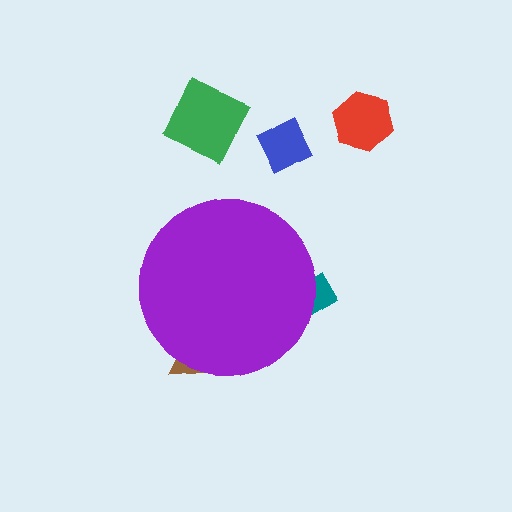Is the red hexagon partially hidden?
No, the red hexagon is fully visible.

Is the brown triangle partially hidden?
Yes, the brown triangle is partially hidden behind the purple circle.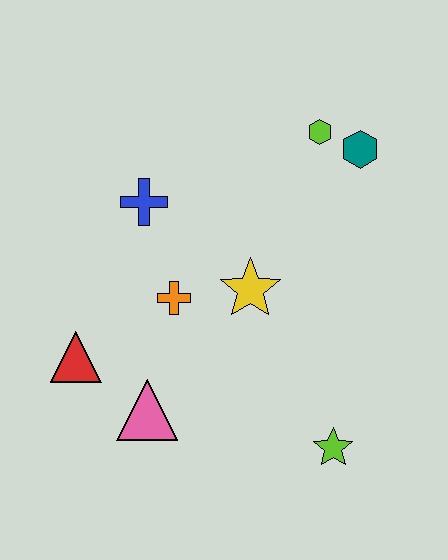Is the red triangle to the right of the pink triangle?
No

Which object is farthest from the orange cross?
The teal hexagon is farthest from the orange cross.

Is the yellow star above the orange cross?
Yes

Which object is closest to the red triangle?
The pink triangle is closest to the red triangle.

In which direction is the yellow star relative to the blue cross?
The yellow star is to the right of the blue cross.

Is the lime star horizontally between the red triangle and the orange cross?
No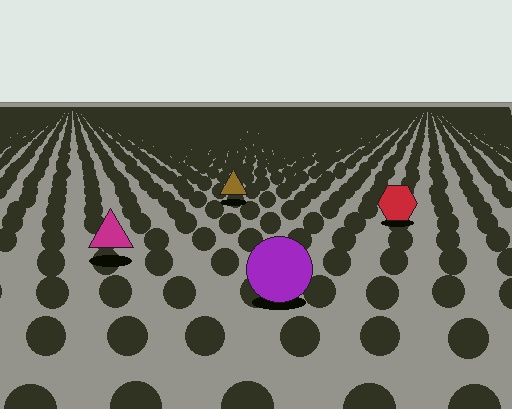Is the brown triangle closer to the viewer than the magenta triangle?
No. The magenta triangle is closer — you can tell from the texture gradient: the ground texture is coarser near it.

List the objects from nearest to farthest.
From nearest to farthest: the purple circle, the magenta triangle, the red hexagon, the brown triangle.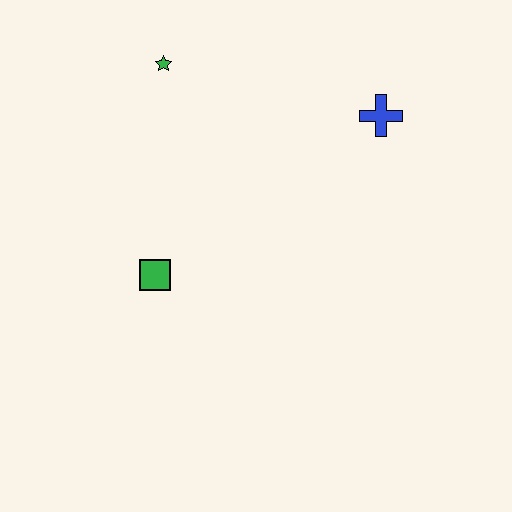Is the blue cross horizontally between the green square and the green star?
No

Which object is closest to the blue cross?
The green star is closest to the blue cross.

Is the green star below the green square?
No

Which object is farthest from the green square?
The blue cross is farthest from the green square.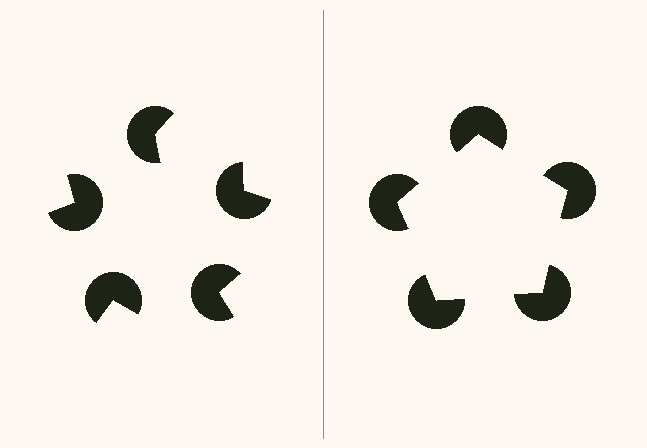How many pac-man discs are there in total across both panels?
10 — 5 on each side.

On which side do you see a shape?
An illusory pentagon appears on the right side. On the left side the wedge cuts are rotated, so no coherent shape forms.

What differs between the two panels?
The pac-man discs are positioned identically on both sides; only the wedge orientations differ. On the right they align to a pentagon; on the left they are misaligned.